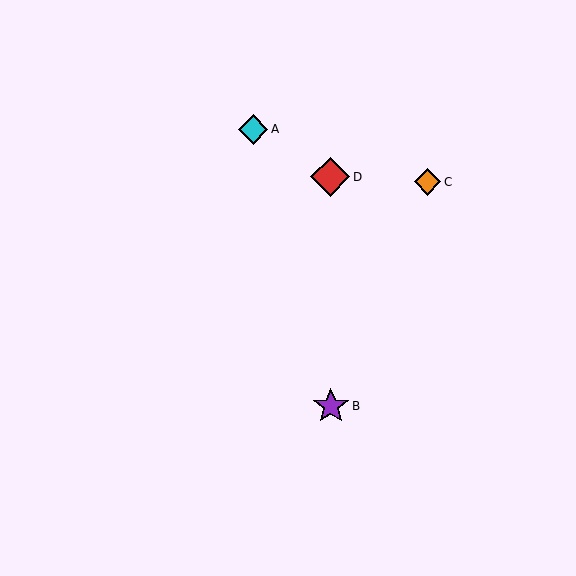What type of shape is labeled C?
Shape C is an orange diamond.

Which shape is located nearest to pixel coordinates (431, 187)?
The orange diamond (labeled C) at (428, 182) is nearest to that location.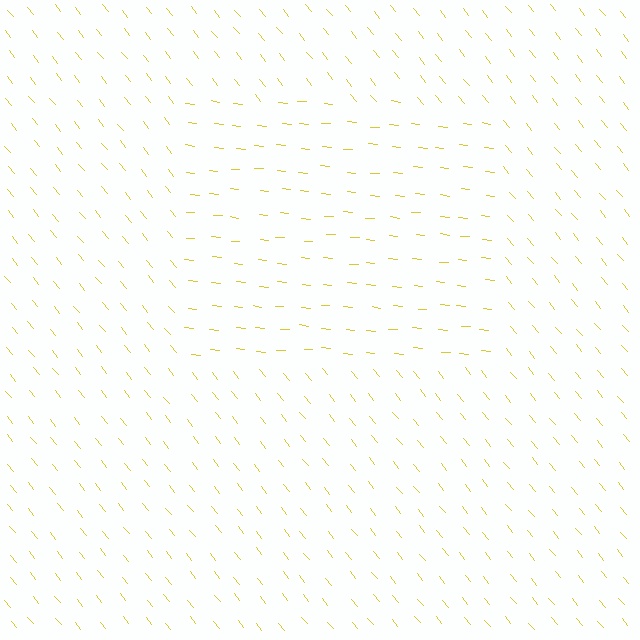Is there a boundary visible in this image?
Yes, there is a texture boundary formed by a change in line orientation.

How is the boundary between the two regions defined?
The boundary is defined purely by a change in line orientation (approximately 45 degrees difference). All lines are the same color and thickness.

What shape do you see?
I see a rectangle.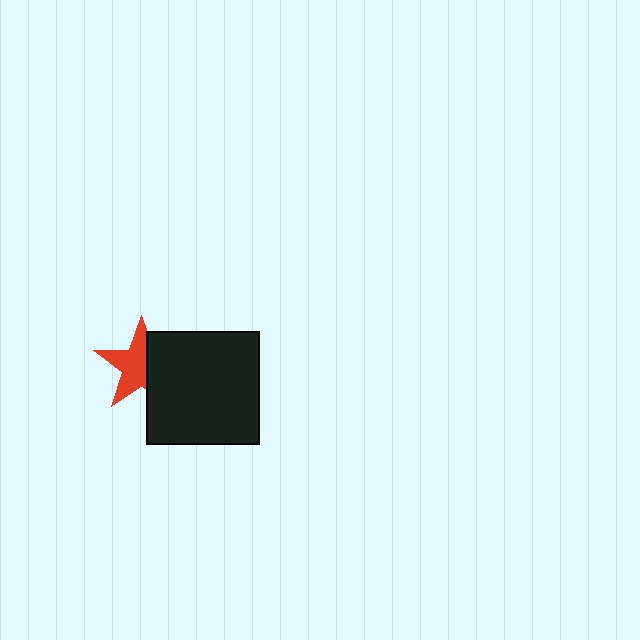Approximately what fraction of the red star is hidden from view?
Roughly 41% of the red star is hidden behind the black square.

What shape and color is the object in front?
The object in front is a black square.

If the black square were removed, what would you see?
You would see the complete red star.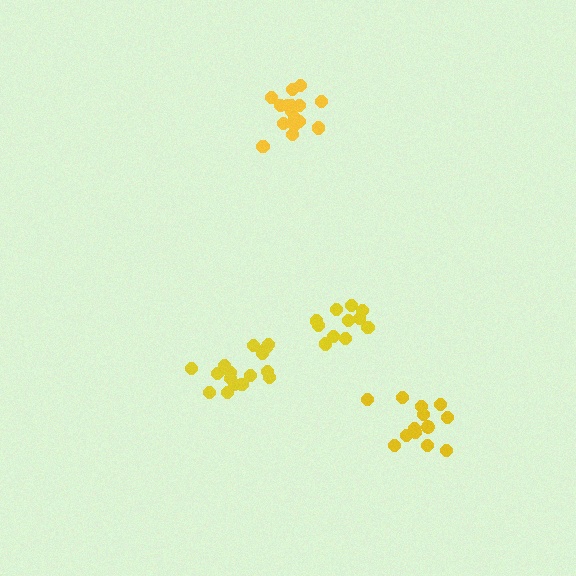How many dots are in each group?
Group 1: 13 dots, Group 2: 16 dots, Group 3: 11 dots, Group 4: 16 dots (56 total).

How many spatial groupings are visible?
There are 4 spatial groupings.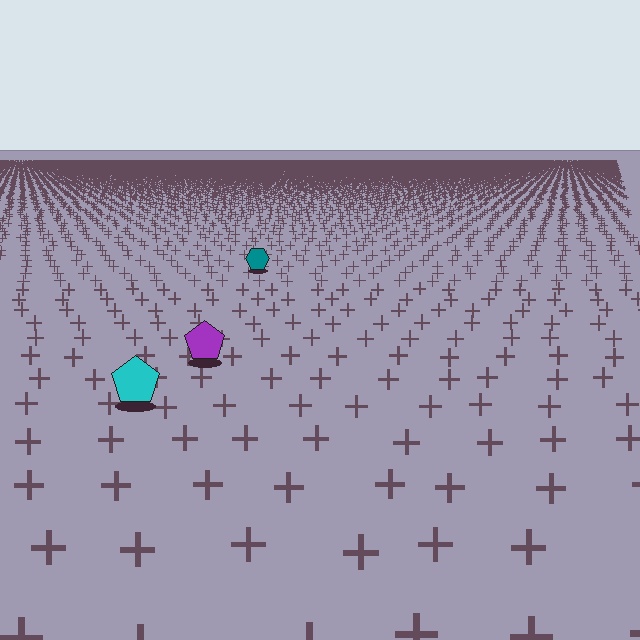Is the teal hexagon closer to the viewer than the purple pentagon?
No. The purple pentagon is closer — you can tell from the texture gradient: the ground texture is coarser near it.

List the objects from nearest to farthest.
From nearest to farthest: the cyan pentagon, the purple pentagon, the teal hexagon.